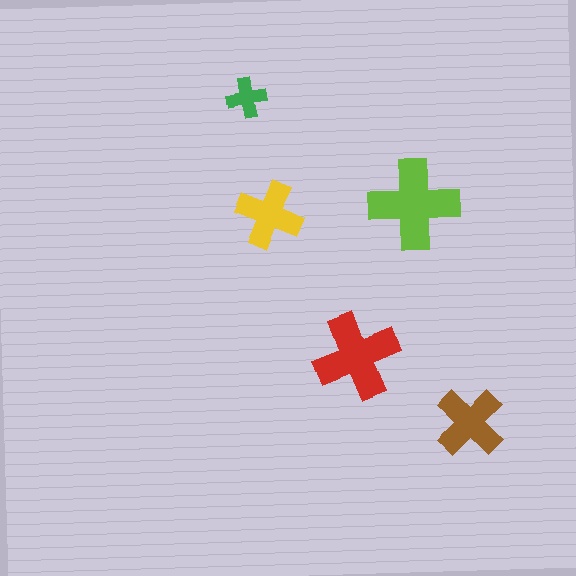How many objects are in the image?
There are 5 objects in the image.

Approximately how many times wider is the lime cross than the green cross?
About 2.5 times wider.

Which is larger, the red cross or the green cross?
The red one.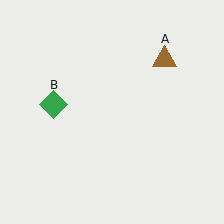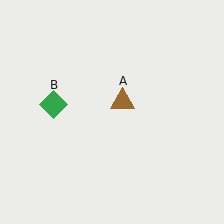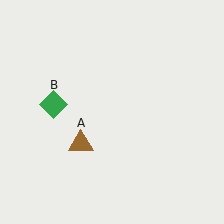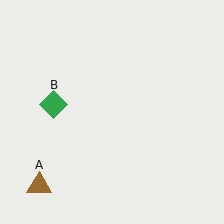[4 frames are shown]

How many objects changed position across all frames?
1 object changed position: brown triangle (object A).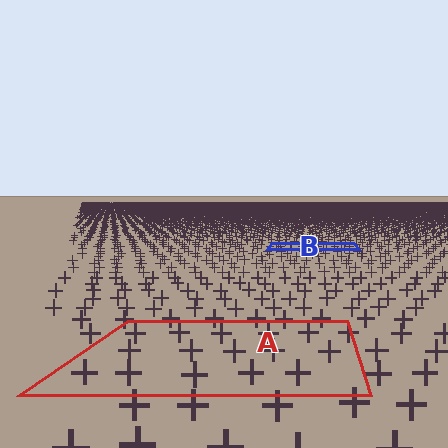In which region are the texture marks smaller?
The texture marks are smaller in region B, because it is farther away.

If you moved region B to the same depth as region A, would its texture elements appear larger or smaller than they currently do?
They would appear larger. At a closer depth, the same texture elements are projected at a bigger on-screen size.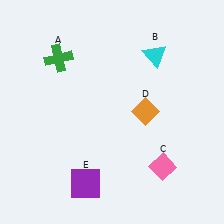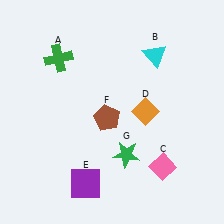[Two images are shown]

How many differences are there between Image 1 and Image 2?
There are 2 differences between the two images.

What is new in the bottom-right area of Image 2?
A green star (G) was added in the bottom-right area of Image 2.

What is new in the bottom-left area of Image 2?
A brown pentagon (F) was added in the bottom-left area of Image 2.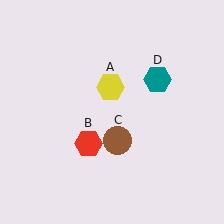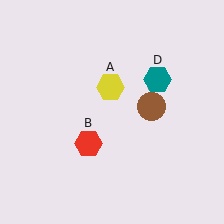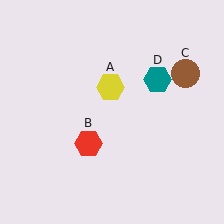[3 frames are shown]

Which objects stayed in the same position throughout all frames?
Yellow hexagon (object A) and red hexagon (object B) and teal hexagon (object D) remained stationary.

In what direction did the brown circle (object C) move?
The brown circle (object C) moved up and to the right.